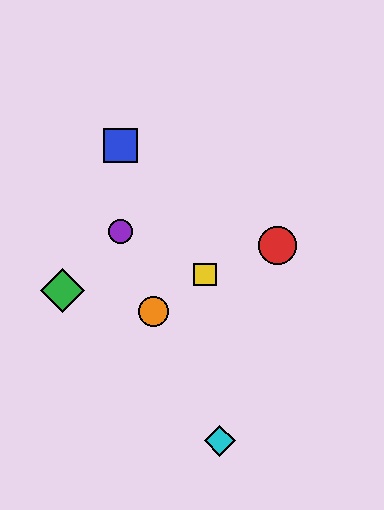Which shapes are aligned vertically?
The blue square, the purple circle are aligned vertically.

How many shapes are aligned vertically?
2 shapes (the blue square, the purple circle) are aligned vertically.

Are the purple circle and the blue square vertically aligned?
Yes, both are at x≈120.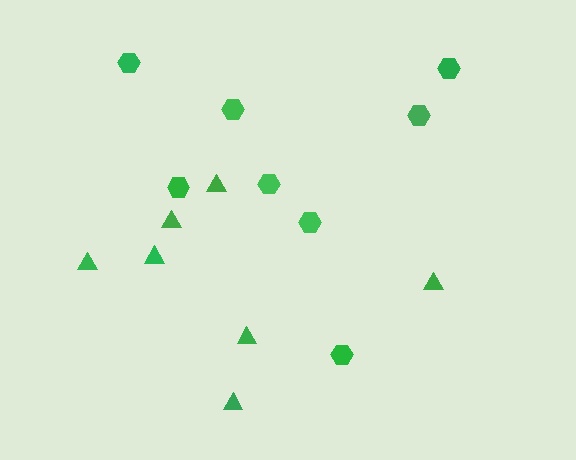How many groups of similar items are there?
There are 2 groups: one group of hexagons (8) and one group of triangles (7).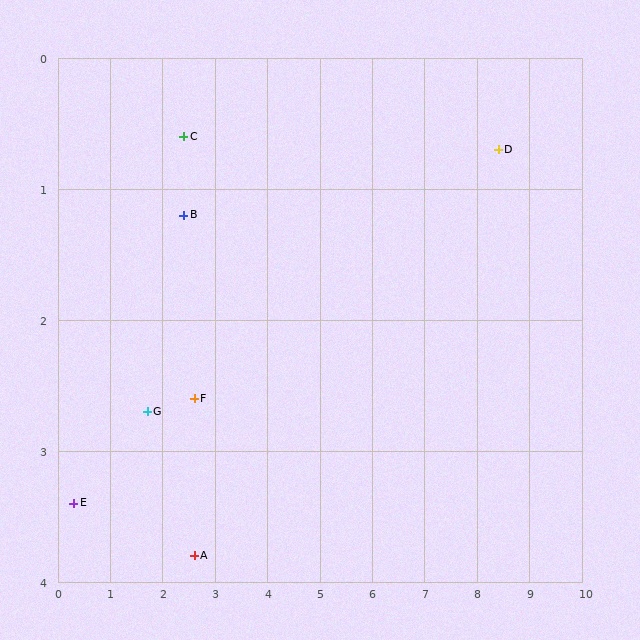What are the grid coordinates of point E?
Point E is at approximately (0.3, 3.4).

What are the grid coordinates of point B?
Point B is at approximately (2.4, 1.2).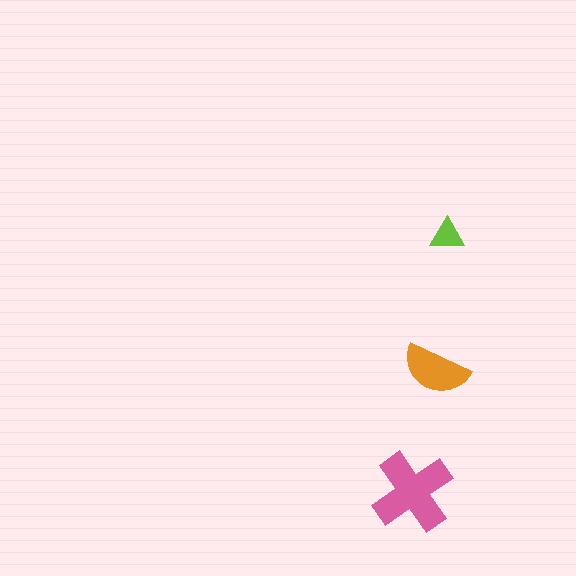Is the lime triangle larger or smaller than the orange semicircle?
Smaller.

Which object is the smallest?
The lime triangle.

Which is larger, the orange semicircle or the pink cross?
The pink cross.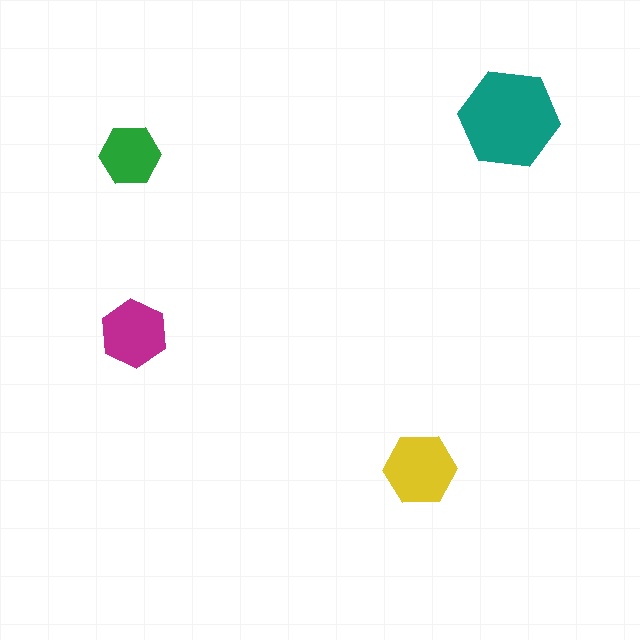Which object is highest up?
The teal hexagon is topmost.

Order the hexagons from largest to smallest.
the teal one, the yellow one, the magenta one, the green one.